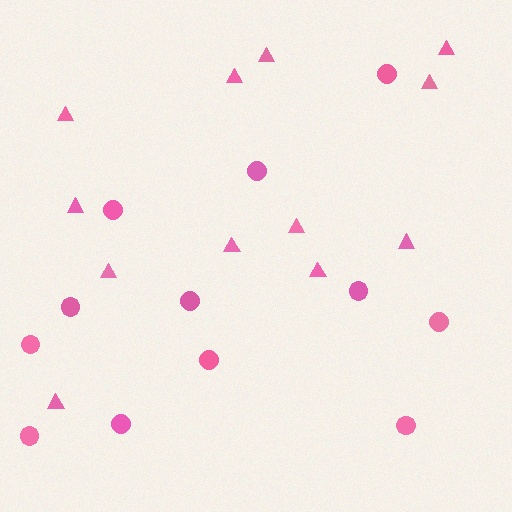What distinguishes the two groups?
There are 2 groups: one group of circles (12) and one group of triangles (12).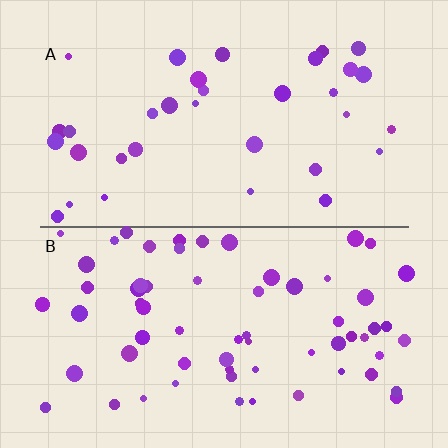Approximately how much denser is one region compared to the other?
Approximately 2.0× — region B over region A.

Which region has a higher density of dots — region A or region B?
B (the bottom).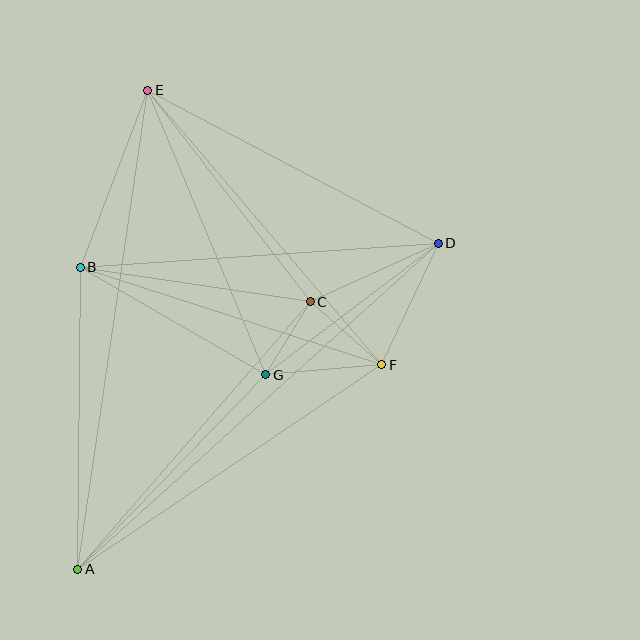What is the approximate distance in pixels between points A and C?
The distance between A and C is approximately 354 pixels.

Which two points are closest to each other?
Points C and G are closest to each other.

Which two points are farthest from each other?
Points A and D are farthest from each other.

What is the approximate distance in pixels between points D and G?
The distance between D and G is approximately 217 pixels.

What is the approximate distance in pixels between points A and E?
The distance between A and E is approximately 484 pixels.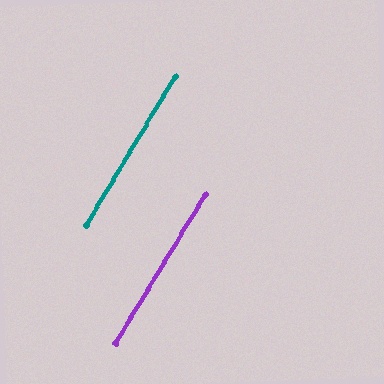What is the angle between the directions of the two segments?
Approximately 0 degrees.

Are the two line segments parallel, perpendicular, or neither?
Parallel — their directions differ by only 0.1°.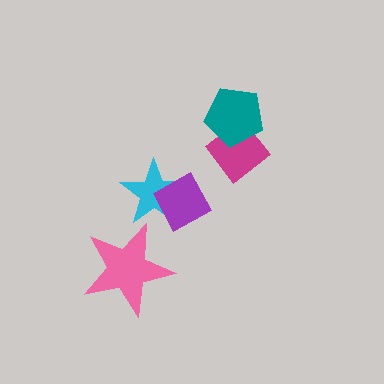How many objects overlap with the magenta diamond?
1 object overlaps with the magenta diamond.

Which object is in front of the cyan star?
The purple diamond is in front of the cyan star.